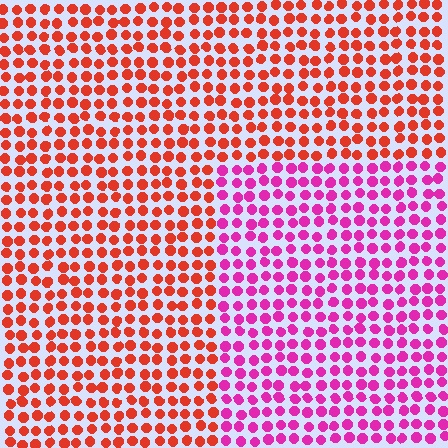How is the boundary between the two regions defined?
The boundary is defined purely by a slight shift in hue (about 49 degrees). Spacing, size, and orientation are identical on both sides.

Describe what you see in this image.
The image is filled with small red elements in a uniform arrangement. A rectangle-shaped region is visible where the elements are tinted to a slightly different hue, forming a subtle color boundary.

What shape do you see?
I see a rectangle.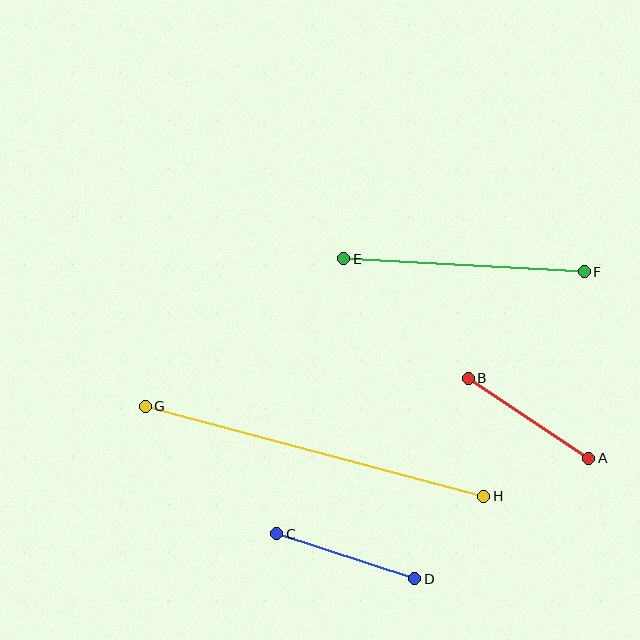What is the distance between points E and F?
The distance is approximately 241 pixels.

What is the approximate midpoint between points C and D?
The midpoint is at approximately (346, 556) pixels.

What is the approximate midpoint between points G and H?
The midpoint is at approximately (315, 451) pixels.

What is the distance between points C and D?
The distance is approximately 146 pixels.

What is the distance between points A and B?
The distance is approximately 144 pixels.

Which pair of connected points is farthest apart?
Points G and H are farthest apart.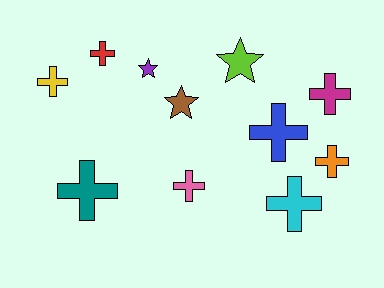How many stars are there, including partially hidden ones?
There are 3 stars.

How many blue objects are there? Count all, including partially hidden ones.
There is 1 blue object.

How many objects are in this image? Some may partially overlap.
There are 11 objects.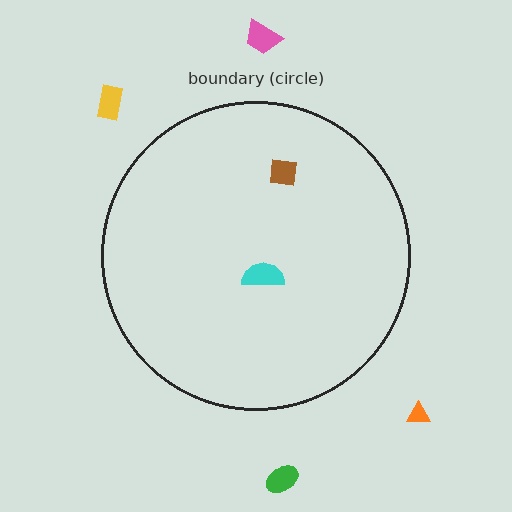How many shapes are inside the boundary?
2 inside, 4 outside.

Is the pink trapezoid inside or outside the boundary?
Outside.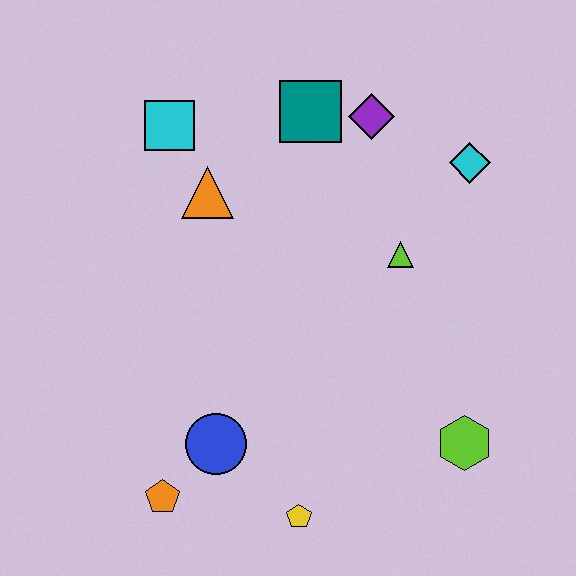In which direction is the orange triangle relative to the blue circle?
The orange triangle is above the blue circle.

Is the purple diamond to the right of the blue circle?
Yes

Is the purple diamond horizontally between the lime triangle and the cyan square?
Yes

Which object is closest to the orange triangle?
The cyan square is closest to the orange triangle.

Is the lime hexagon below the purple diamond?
Yes